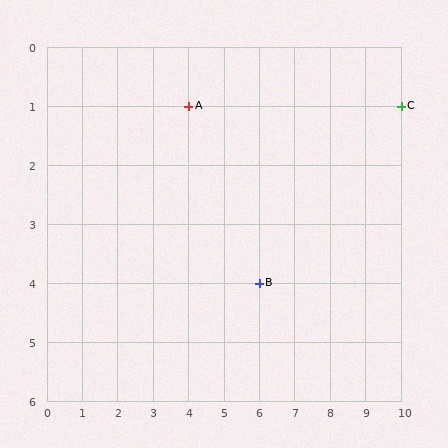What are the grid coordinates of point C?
Point C is at grid coordinates (10, 1).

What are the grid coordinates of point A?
Point A is at grid coordinates (4, 1).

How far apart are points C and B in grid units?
Points C and B are 4 columns and 3 rows apart (about 5.0 grid units diagonally).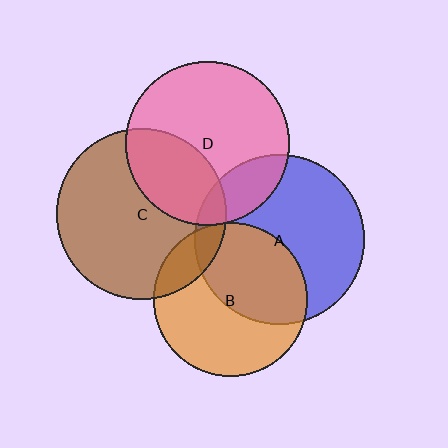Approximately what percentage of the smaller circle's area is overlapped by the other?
Approximately 15%.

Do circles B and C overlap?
Yes.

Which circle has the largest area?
Circle A (blue).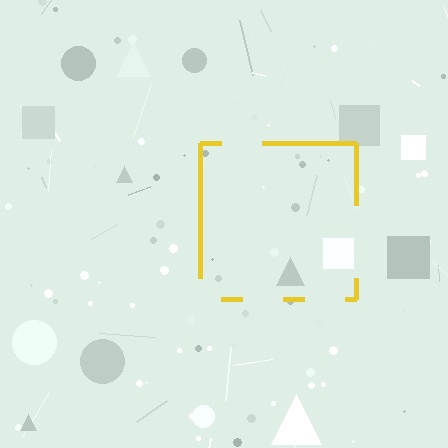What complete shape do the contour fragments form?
The contour fragments form a square.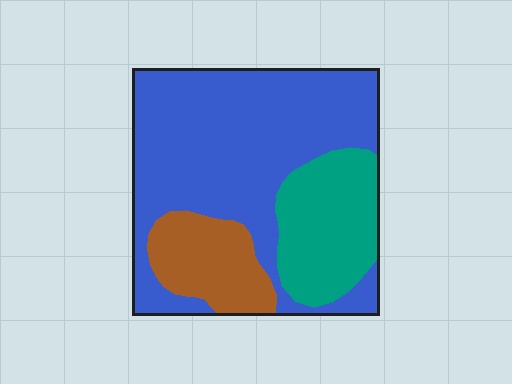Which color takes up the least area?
Brown, at roughly 15%.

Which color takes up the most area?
Blue, at roughly 60%.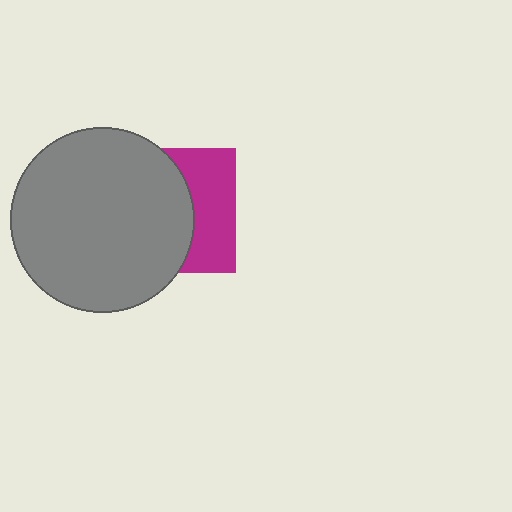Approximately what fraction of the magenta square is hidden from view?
Roughly 61% of the magenta square is hidden behind the gray circle.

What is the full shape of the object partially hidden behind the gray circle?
The partially hidden object is a magenta square.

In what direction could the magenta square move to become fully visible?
The magenta square could move right. That would shift it out from behind the gray circle entirely.